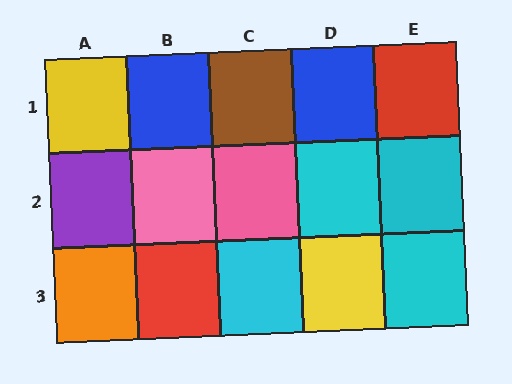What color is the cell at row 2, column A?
Purple.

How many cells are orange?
1 cell is orange.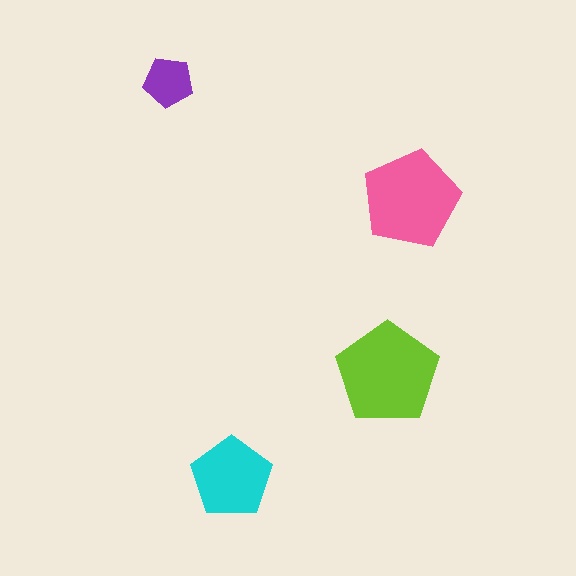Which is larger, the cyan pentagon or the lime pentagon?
The lime one.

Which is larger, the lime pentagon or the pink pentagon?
The lime one.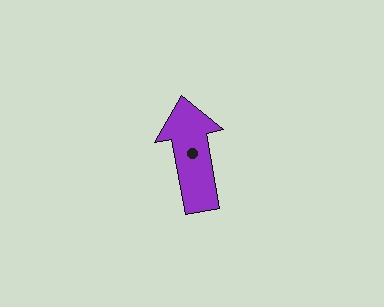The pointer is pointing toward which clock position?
Roughly 12 o'clock.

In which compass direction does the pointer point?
North.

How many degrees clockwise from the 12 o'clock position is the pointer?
Approximately 350 degrees.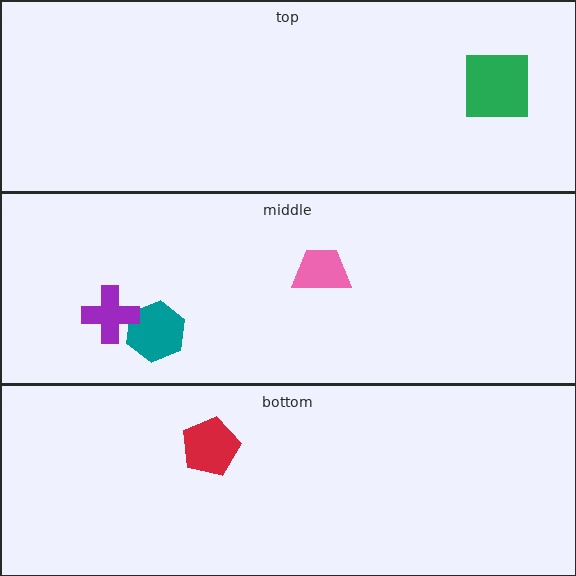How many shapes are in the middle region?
3.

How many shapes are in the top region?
1.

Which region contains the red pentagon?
The bottom region.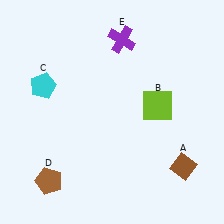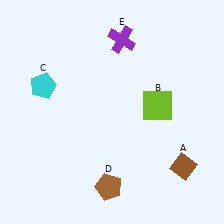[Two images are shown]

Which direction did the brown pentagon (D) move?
The brown pentagon (D) moved right.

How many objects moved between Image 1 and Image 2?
1 object moved between the two images.